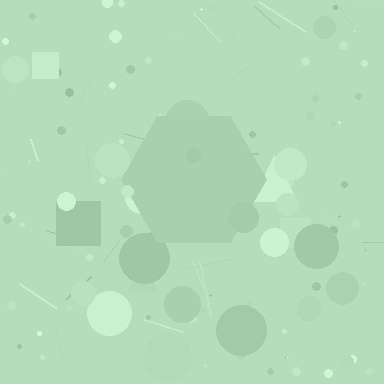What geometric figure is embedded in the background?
A hexagon is embedded in the background.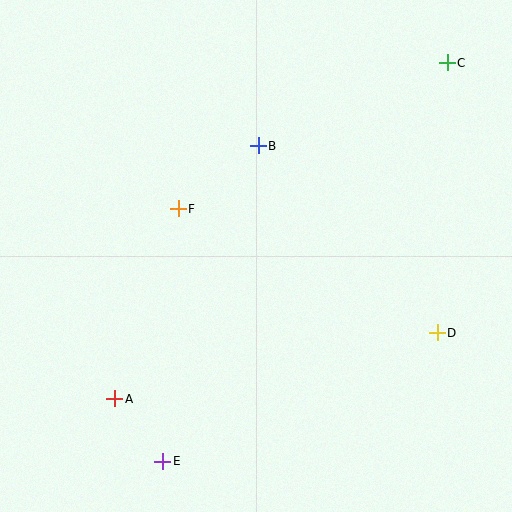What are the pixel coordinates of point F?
Point F is at (178, 209).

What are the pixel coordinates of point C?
Point C is at (447, 63).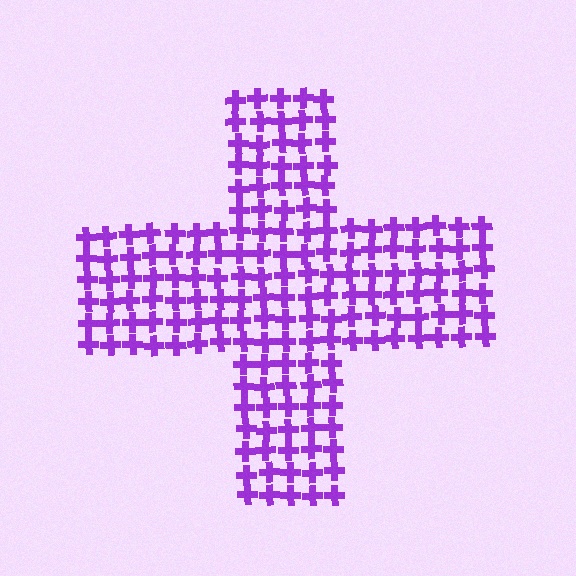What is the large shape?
The large shape is a cross.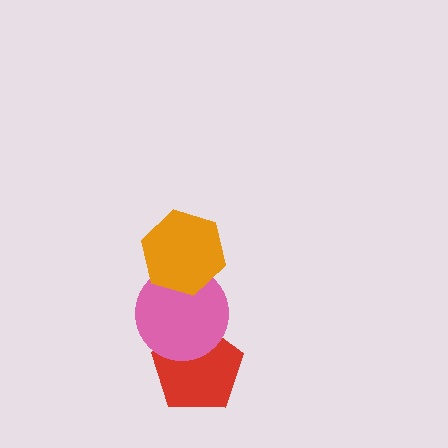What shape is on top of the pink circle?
The orange hexagon is on top of the pink circle.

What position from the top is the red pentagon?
The red pentagon is 3rd from the top.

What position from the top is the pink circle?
The pink circle is 2nd from the top.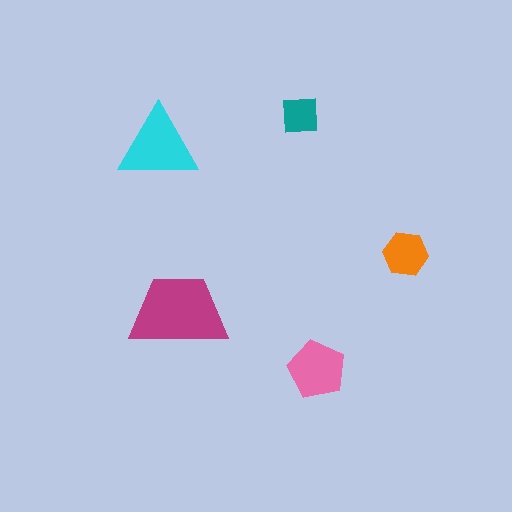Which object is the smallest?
The teal square.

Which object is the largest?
The magenta trapezoid.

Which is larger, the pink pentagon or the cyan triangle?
The cyan triangle.